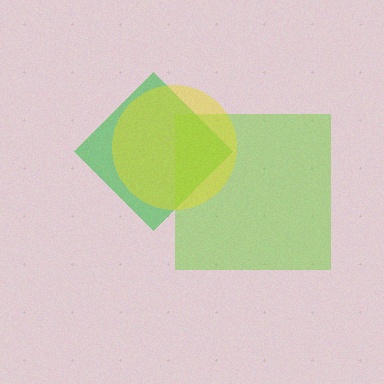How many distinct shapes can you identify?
There are 3 distinct shapes: a green diamond, a lime square, a yellow circle.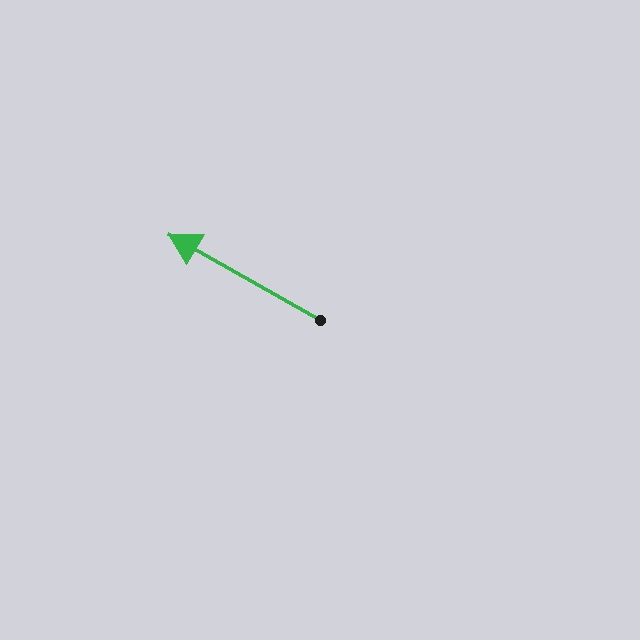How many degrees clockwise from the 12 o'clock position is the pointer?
Approximately 299 degrees.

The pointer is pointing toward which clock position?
Roughly 10 o'clock.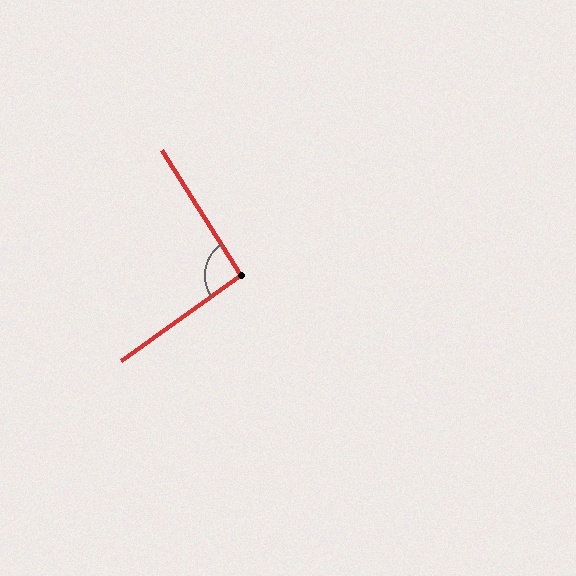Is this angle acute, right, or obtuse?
It is approximately a right angle.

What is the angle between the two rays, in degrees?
Approximately 93 degrees.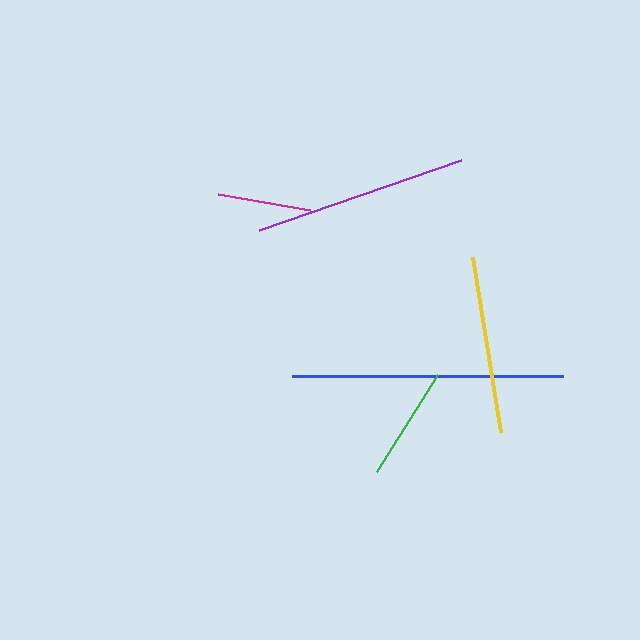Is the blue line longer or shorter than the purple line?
The blue line is longer than the purple line.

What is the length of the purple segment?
The purple segment is approximately 214 pixels long.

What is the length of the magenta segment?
The magenta segment is approximately 94 pixels long.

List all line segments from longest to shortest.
From longest to shortest: blue, purple, yellow, green, magenta.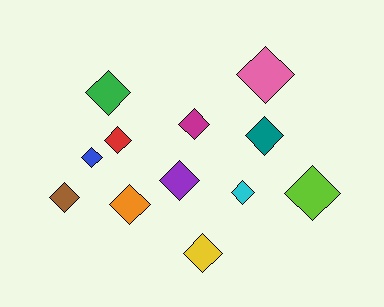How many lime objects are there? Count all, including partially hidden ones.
There is 1 lime object.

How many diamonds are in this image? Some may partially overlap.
There are 12 diamonds.